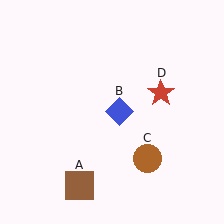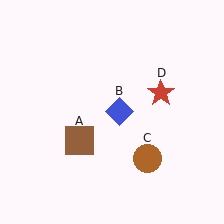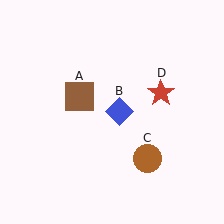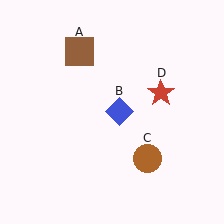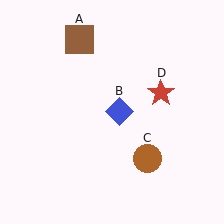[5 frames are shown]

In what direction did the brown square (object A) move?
The brown square (object A) moved up.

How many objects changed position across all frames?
1 object changed position: brown square (object A).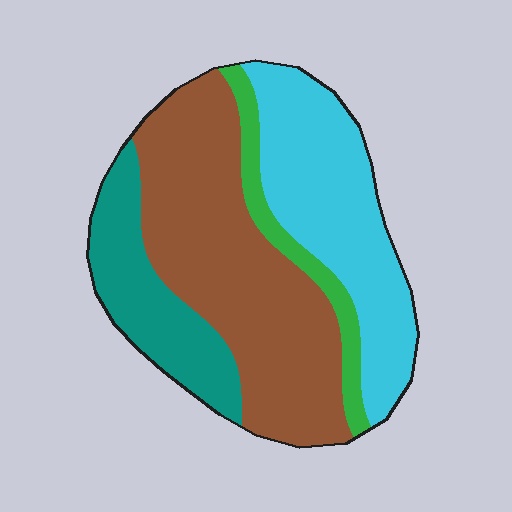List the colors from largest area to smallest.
From largest to smallest: brown, cyan, teal, green.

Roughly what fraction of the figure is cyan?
Cyan covers about 30% of the figure.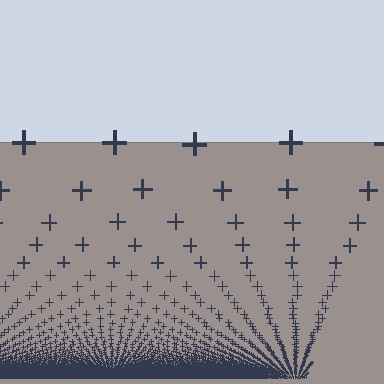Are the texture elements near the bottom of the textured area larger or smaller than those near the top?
Smaller. The gradient is inverted — elements near the bottom are smaller and denser.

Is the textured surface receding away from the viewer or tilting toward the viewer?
The surface appears to tilt toward the viewer. Texture elements get larger and sparser toward the top.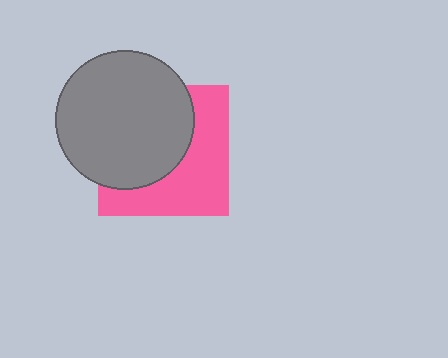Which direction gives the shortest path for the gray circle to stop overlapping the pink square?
Moving toward the upper-left gives the shortest separation.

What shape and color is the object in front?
The object in front is a gray circle.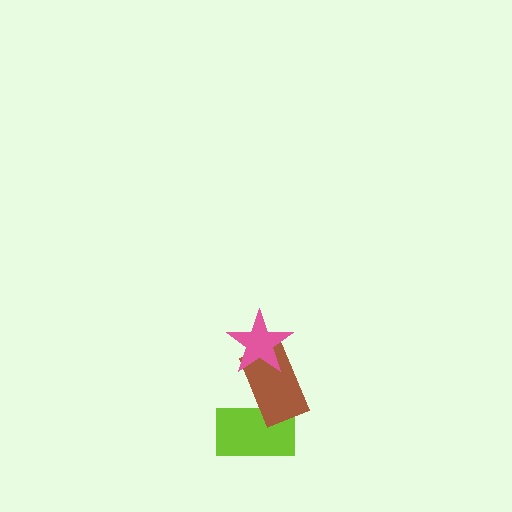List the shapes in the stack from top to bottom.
From top to bottom: the pink star, the brown rectangle, the lime rectangle.